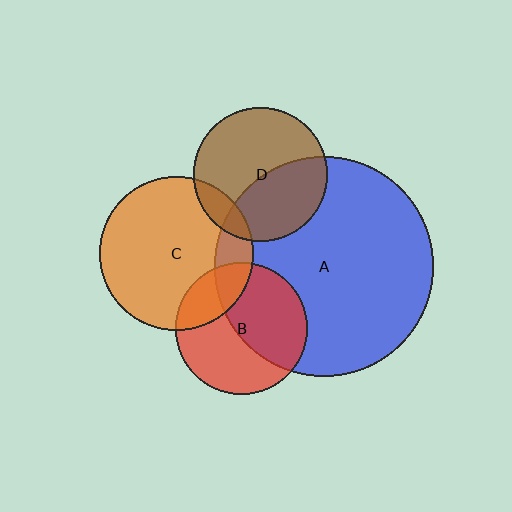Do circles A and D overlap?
Yes.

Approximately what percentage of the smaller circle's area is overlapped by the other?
Approximately 40%.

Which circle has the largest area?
Circle A (blue).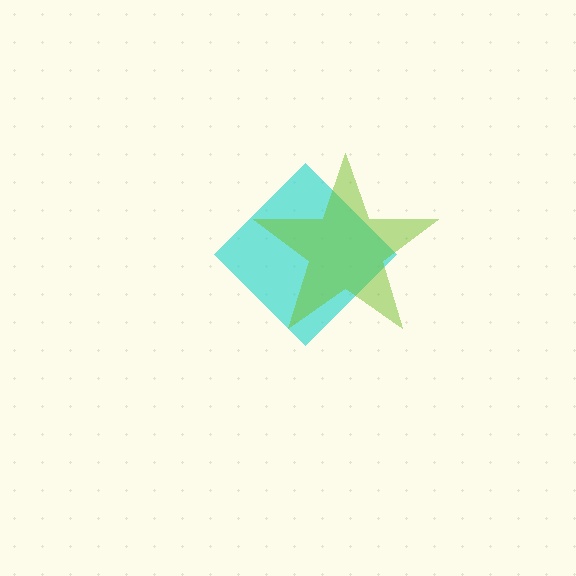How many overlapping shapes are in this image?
There are 2 overlapping shapes in the image.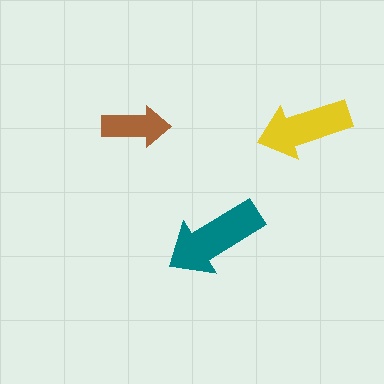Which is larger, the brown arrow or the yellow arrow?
The yellow one.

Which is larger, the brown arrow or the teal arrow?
The teal one.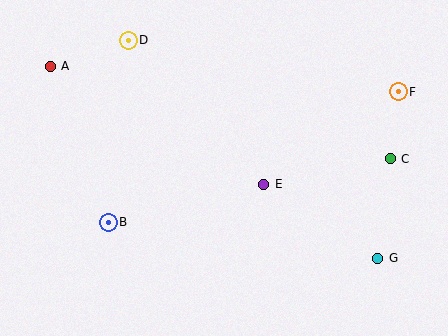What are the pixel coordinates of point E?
Point E is at (264, 184).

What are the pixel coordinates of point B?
Point B is at (108, 222).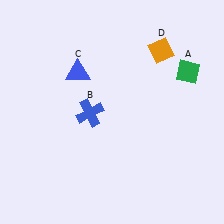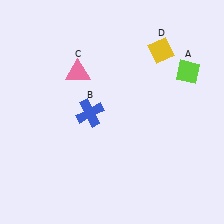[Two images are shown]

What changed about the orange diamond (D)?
In Image 1, D is orange. In Image 2, it changed to yellow.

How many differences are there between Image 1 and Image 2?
There are 3 differences between the two images.